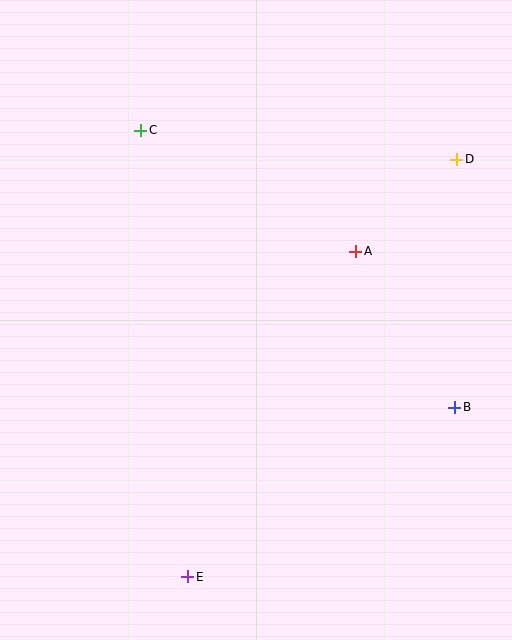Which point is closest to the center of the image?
Point A at (356, 251) is closest to the center.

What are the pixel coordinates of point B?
Point B is at (455, 407).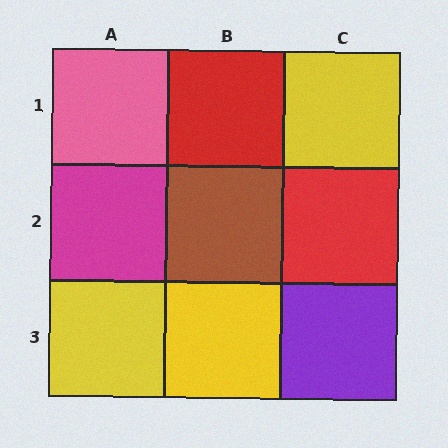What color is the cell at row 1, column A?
Pink.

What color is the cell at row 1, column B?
Red.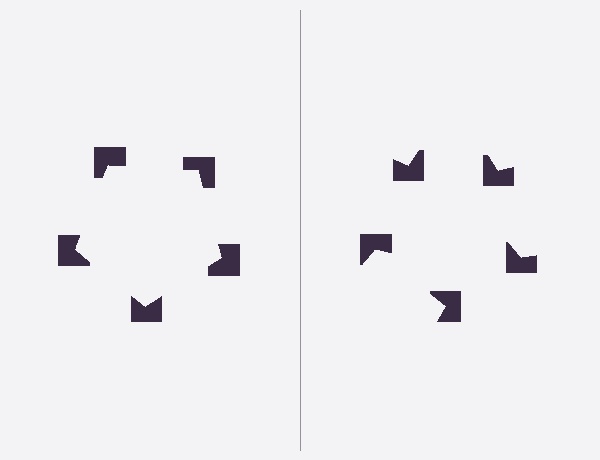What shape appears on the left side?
An illusory pentagon.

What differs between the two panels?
The notched squares are positioned identically on both sides; only the wedge orientations differ. On the left they align to a pentagon; on the right they are misaligned.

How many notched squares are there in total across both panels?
10 — 5 on each side.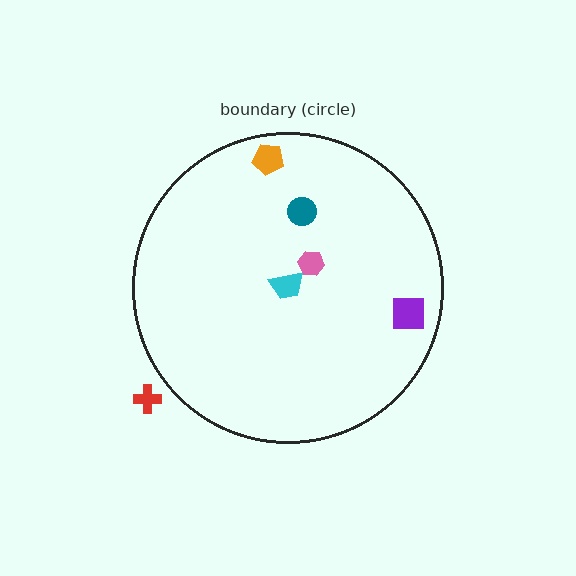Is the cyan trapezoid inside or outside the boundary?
Inside.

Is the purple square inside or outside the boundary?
Inside.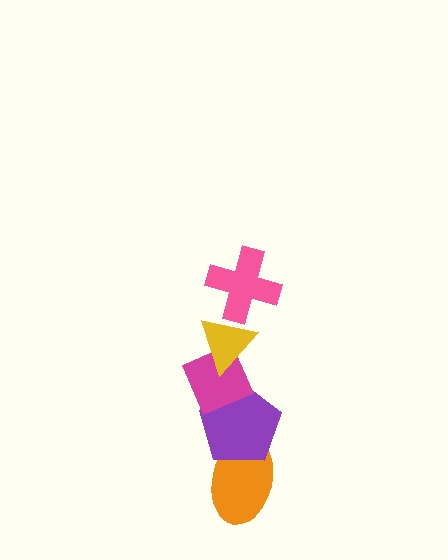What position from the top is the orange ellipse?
The orange ellipse is 5th from the top.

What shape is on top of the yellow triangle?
The pink cross is on top of the yellow triangle.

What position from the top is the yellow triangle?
The yellow triangle is 2nd from the top.